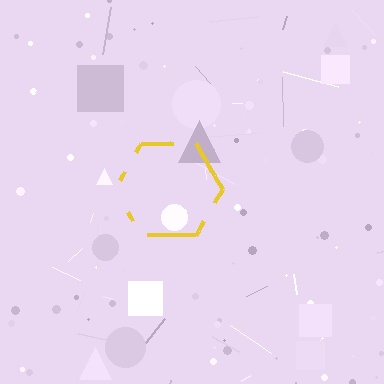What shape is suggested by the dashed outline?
The dashed outline suggests a hexagon.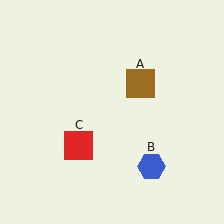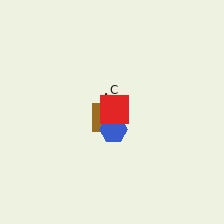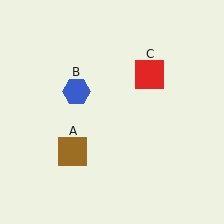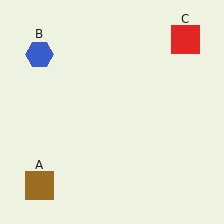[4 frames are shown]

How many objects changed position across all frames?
3 objects changed position: brown square (object A), blue hexagon (object B), red square (object C).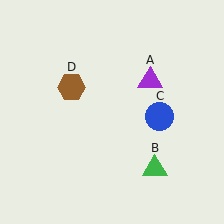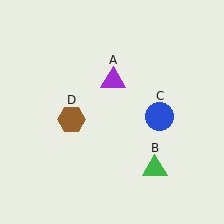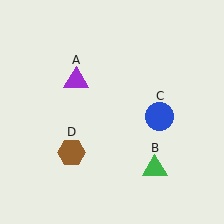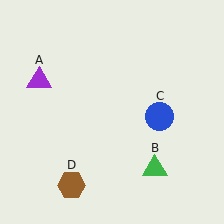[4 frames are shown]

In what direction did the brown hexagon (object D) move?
The brown hexagon (object D) moved down.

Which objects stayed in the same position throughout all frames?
Green triangle (object B) and blue circle (object C) remained stationary.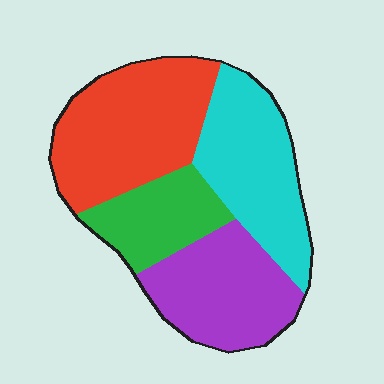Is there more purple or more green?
Purple.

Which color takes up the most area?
Red, at roughly 30%.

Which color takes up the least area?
Green, at roughly 15%.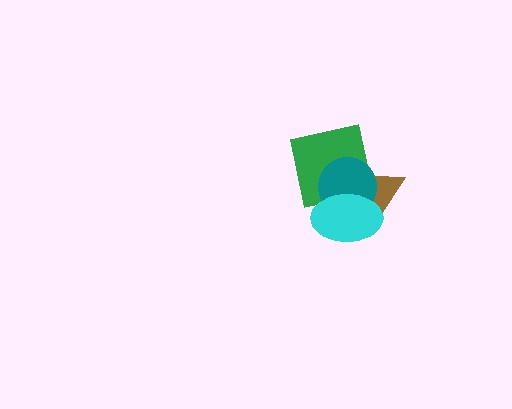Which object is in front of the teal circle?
The cyan ellipse is in front of the teal circle.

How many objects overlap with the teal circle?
3 objects overlap with the teal circle.